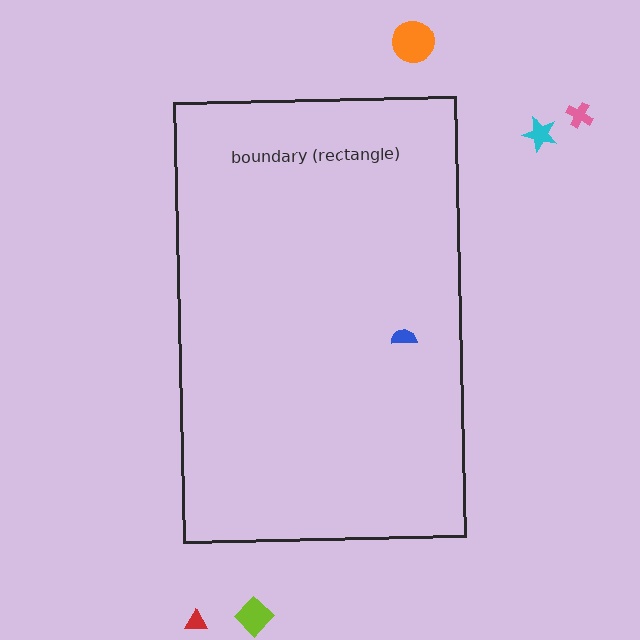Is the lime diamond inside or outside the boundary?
Outside.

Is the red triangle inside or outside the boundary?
Outside.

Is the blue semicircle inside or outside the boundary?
Inside.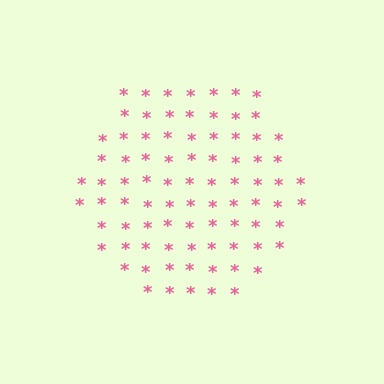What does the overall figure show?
The overall figure shows a hexagon.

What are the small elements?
The small elements are asterisks.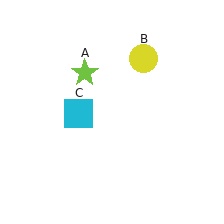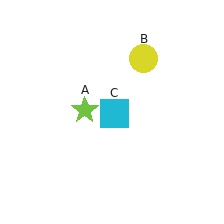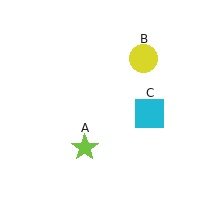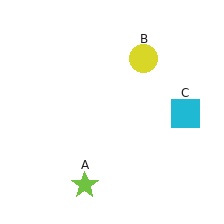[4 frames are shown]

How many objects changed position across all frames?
2 objects changed position: lime star (object A), cyan square (object C).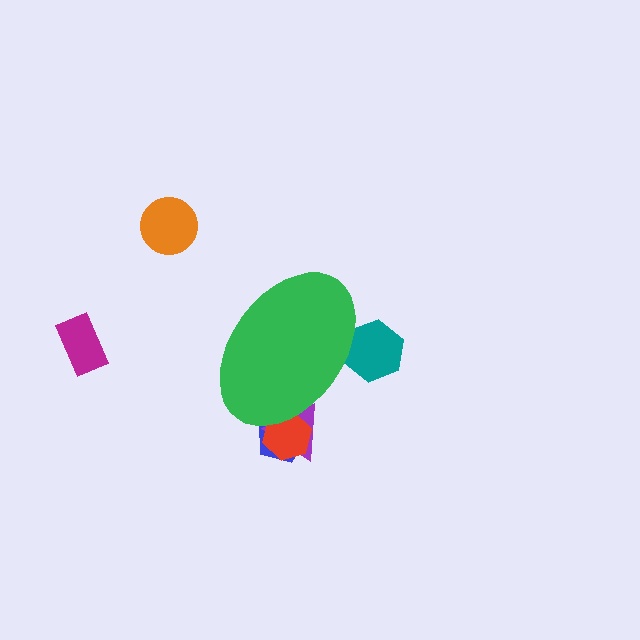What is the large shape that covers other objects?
A green ellipse.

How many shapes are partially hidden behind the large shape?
4 shapes are partially hidden.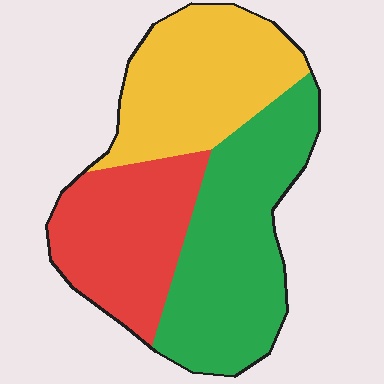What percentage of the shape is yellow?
Yellow covers roughly 30% of the shape.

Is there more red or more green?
Green.